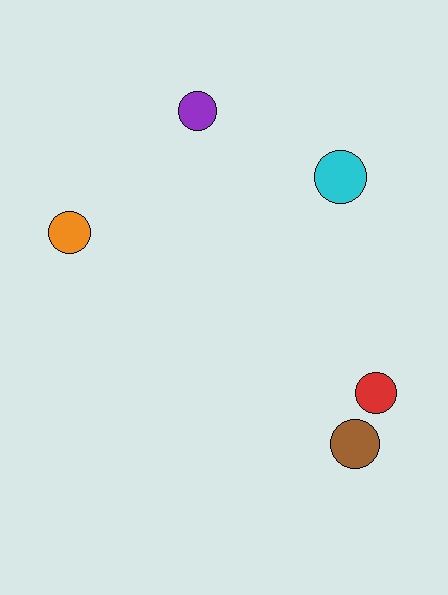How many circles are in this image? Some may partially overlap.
There are 5 circles.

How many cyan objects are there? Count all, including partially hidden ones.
There is 1 cyan object.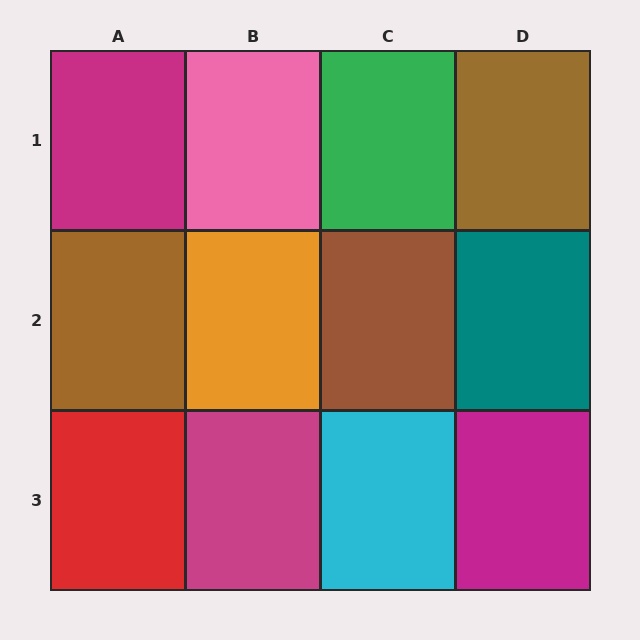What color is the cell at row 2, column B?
Orange.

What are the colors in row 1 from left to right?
Magenta, pink, green, brown.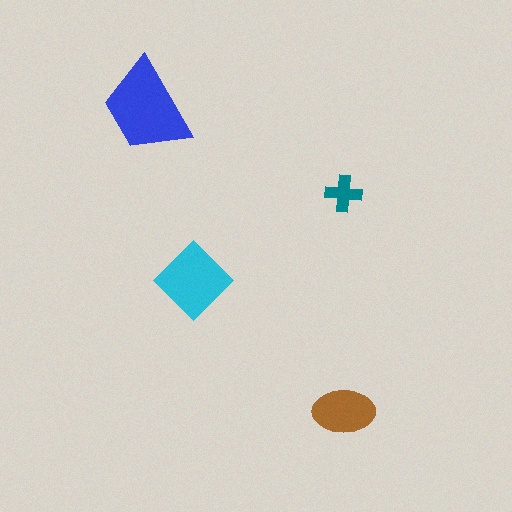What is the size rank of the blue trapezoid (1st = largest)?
1st.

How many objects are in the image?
There are 4 objects in the image.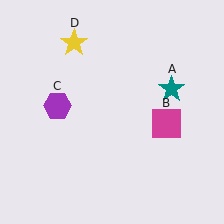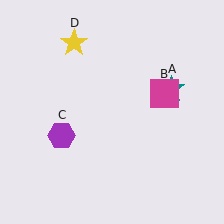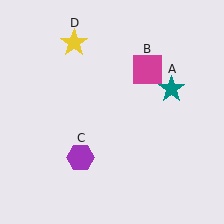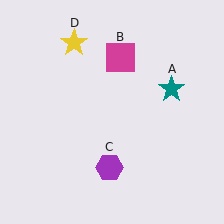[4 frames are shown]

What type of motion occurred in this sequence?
The magenta square (object B), purple hexagon (object C) rotated counterclockwise around the center of the scene.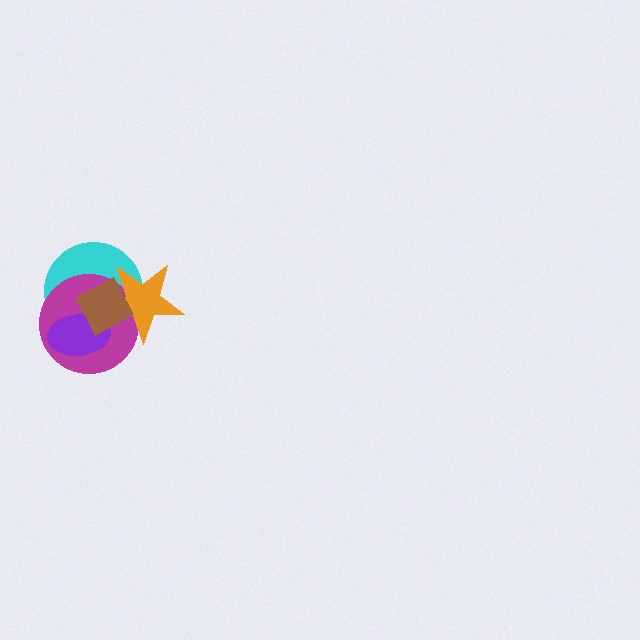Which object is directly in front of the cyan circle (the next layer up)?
The magenta circle is directly in front of the cyan circle.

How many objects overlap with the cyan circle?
4 objects overlap with the cyan circle.